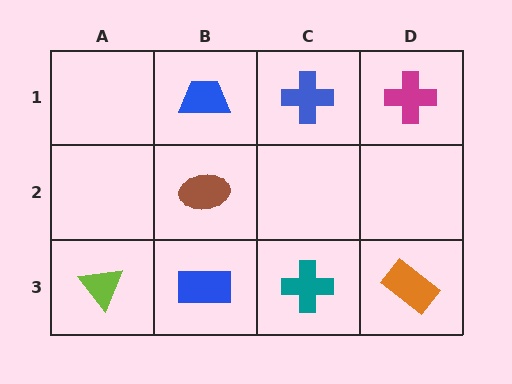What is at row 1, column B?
A blue trapezoid.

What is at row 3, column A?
A lime triangle.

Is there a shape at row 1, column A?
No, that cell is empty.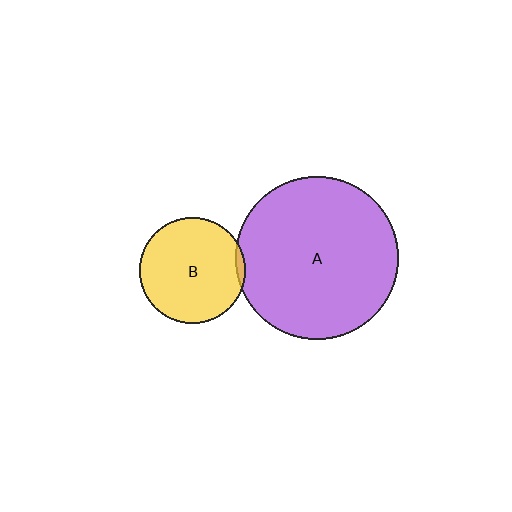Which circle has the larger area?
Circle A (purple).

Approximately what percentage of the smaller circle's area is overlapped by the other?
Approximately 5%.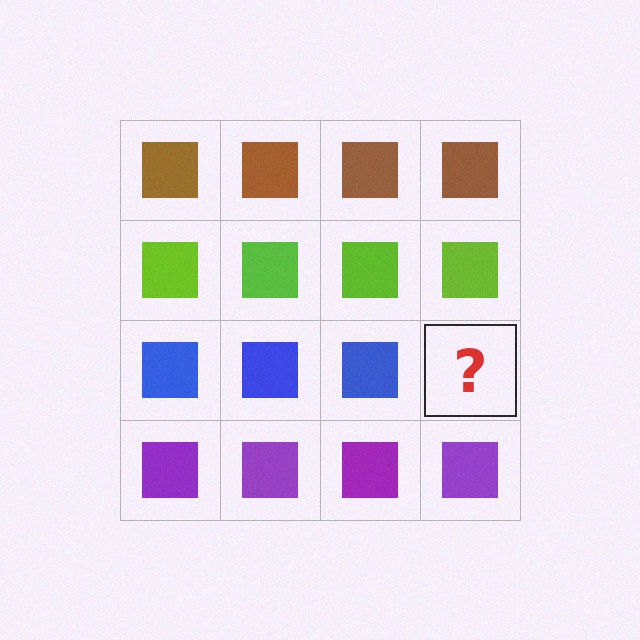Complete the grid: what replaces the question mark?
The question mark should be replaced with a blue square.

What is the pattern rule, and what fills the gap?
The rule is that each row has a consistent color. The gap should be filled with a blue square.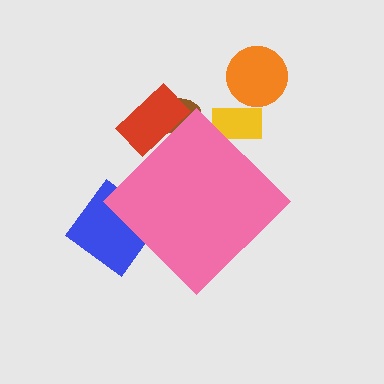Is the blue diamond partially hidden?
Yes, the blue diamond is partially hidden behind the pink diamond.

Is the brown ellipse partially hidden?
Yes, the brown ellipse is partially hidden behind the pink diamond.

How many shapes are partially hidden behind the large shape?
4 shapes are partially hidden.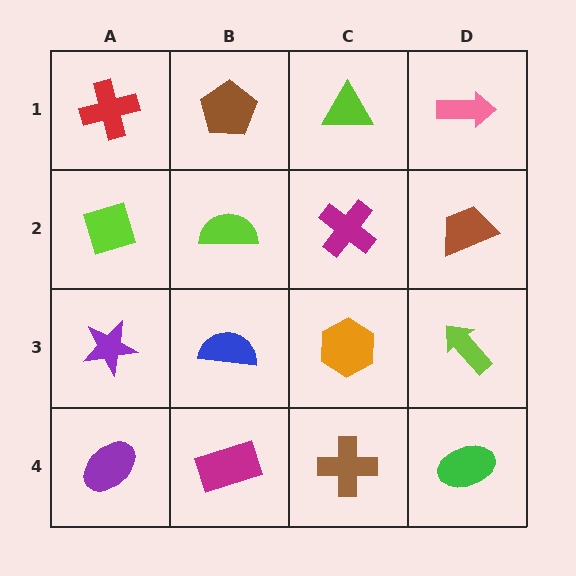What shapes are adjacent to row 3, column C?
A magenta cross (row 2, column C), a brown cross (row 4, column C), a blue semicircle (row 3, column B), a lime arrow (row 3, column D).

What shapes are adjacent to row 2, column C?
A lime triangle (row 1, column C), an orange hexagon (row 3, column C), a lime semicircle (row 2, column B), a brown trapezoid (row 2, column D).